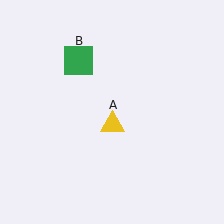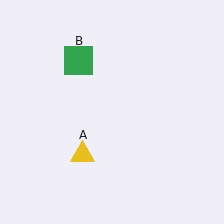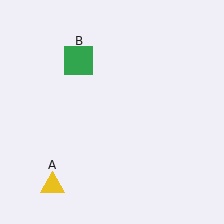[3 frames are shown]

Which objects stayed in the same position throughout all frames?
Green square (object B) remained stationary.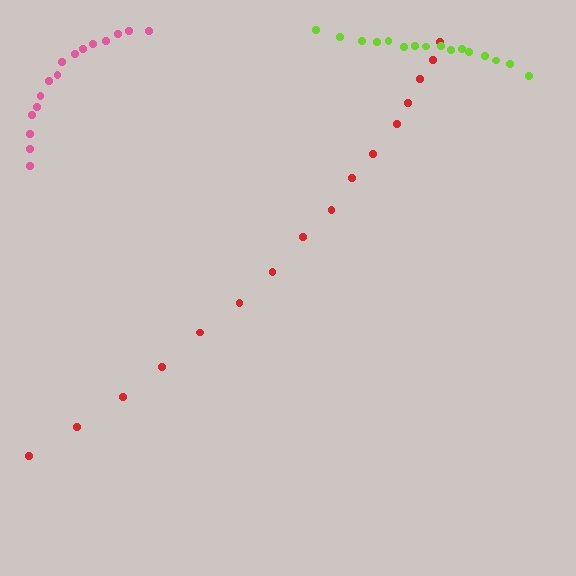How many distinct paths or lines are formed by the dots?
There are 3 distinct paths.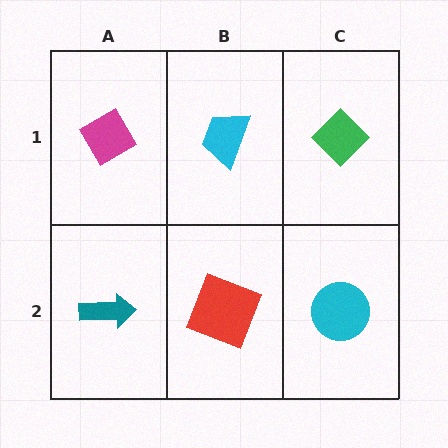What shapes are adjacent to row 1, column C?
A cyan circle (row 2, column C), a cyan trapezoid (row 1, column B).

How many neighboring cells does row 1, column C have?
2.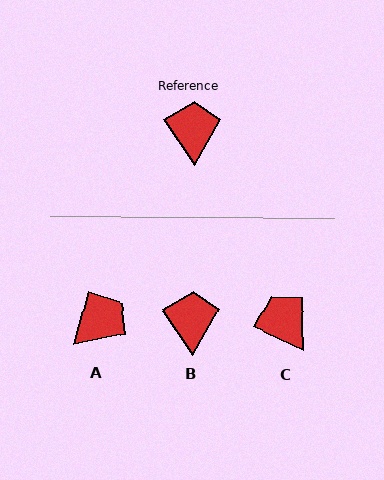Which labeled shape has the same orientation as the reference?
B.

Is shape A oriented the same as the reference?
No, it is off by about 48 degrees.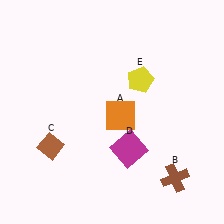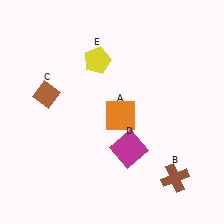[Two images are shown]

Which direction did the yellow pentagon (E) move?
The yellow pentagon (E) moved left.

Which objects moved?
The objects that moved are: the brown diamond (C), the yellow pentagon (E).